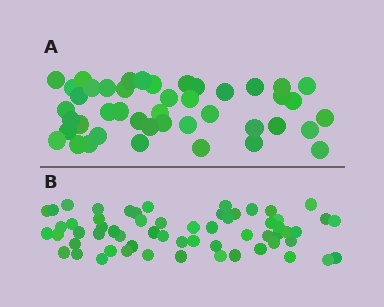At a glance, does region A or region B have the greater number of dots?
Region B (the bottom region) has more dots.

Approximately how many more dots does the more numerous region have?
Region B has approximately 15 more dots than region A.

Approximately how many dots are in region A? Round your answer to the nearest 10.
About 40 dots. (The exact count is 44, which rounds to 40.)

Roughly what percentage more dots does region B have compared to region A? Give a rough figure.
About 35% more.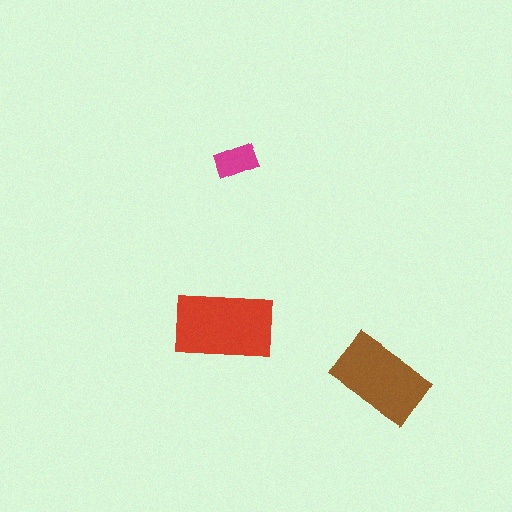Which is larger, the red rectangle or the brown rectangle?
The red one.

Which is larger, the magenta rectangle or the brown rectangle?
The brown one.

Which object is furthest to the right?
The brown rectangle is rightmost.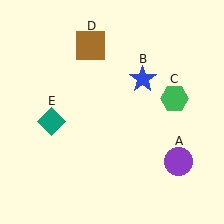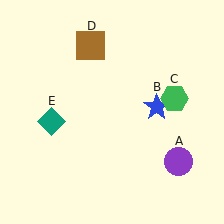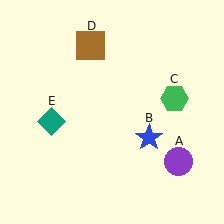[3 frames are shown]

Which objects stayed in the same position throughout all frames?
Purple circle (object A) and green hexagon (object C) and brown square (object D) and teal diamond (object E) remained stationary.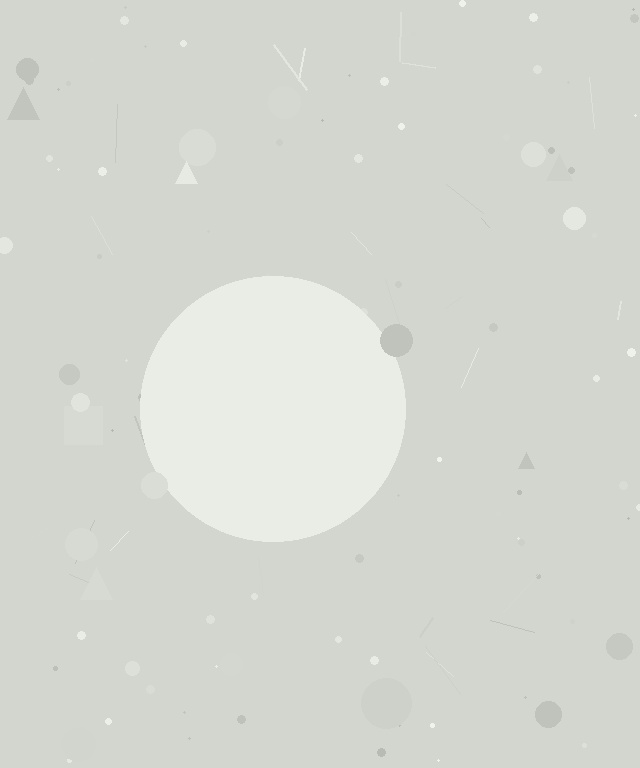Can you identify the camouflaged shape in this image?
The camouflaged shape is a circle.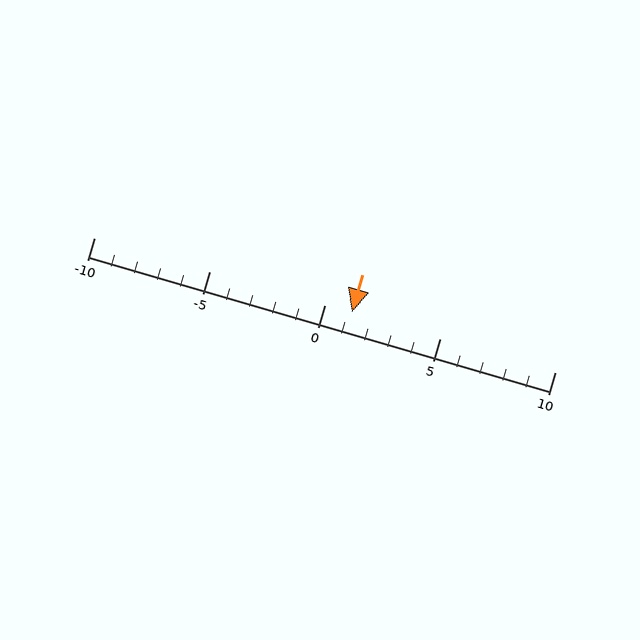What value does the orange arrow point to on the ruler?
The orange arrow points to approximately 1.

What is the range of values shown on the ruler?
The ruler shows values from -10 to 10.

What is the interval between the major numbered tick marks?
The major tick marks are spaced 5 units apart.